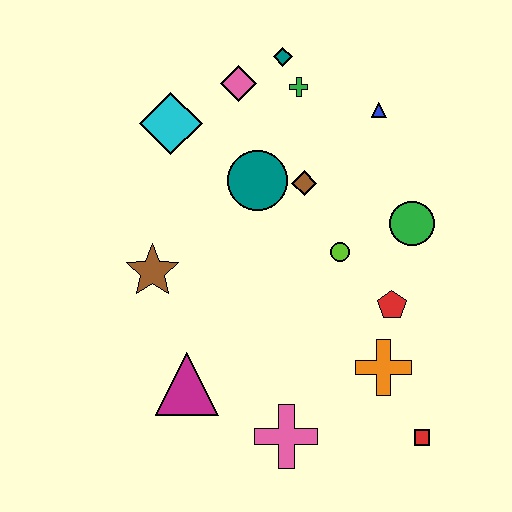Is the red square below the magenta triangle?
Yes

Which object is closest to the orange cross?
The red pentagon is closest to the orange cross.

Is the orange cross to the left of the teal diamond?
No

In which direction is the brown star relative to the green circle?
The brown star is to the left of the green circle.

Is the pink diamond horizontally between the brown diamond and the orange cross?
No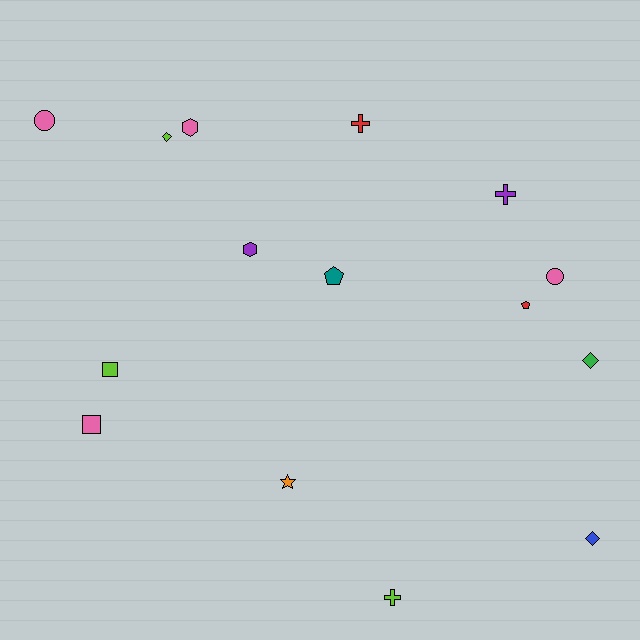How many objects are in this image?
There are 15 objects.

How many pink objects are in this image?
There are 4 pink objects.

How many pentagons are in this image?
There are 2 pentagons.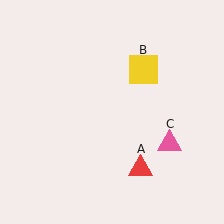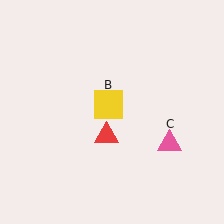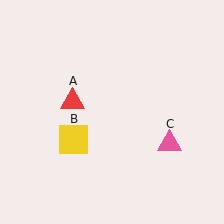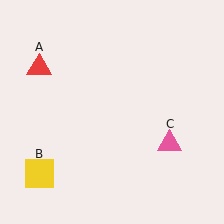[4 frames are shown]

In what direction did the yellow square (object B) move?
The yellow square (object B) moved down and to the left.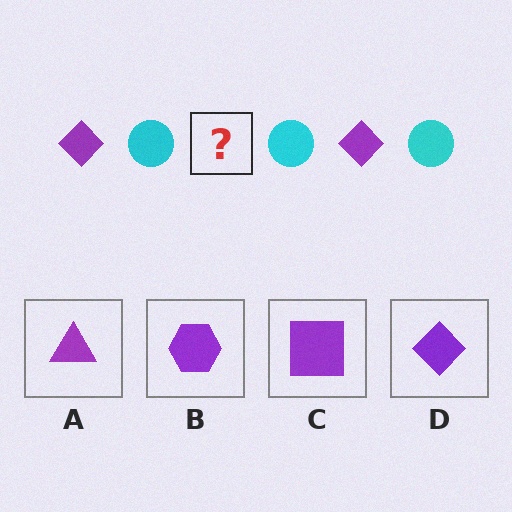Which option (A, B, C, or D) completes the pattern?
D.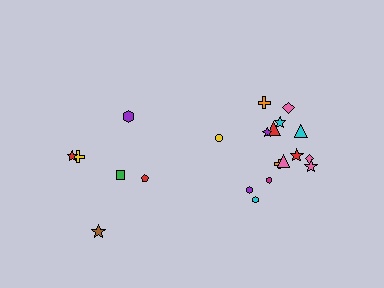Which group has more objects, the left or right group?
The right group.